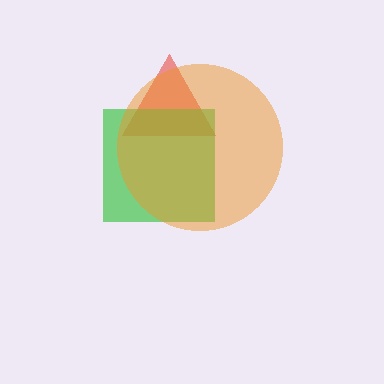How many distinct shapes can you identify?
There are 3 distinct shapes: a red triangle, a green square, an orange circle.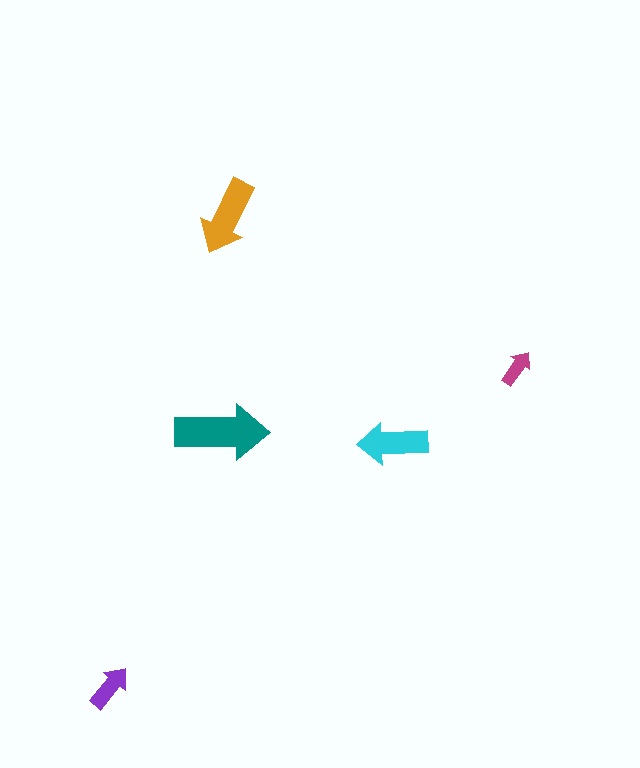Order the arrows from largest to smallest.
the teal one, the orange one, the cyan one, the purple one, the magenta one.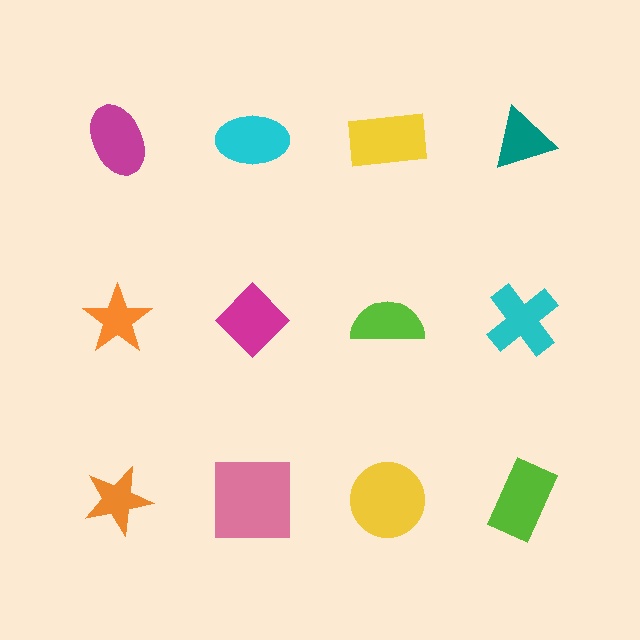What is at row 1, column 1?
A magenta ellipse.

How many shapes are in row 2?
4 shapes.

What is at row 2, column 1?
An orange star.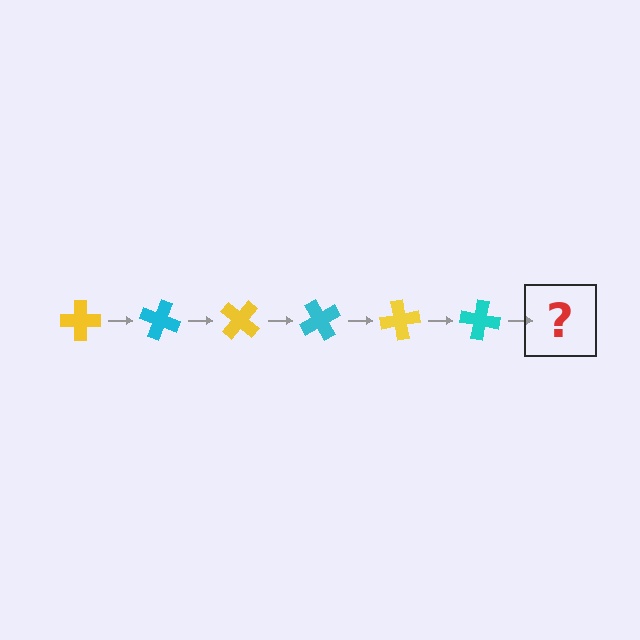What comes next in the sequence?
The next element should be a yellow cross, rotated 120 degrees from the start.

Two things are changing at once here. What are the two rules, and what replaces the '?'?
The two rules are that it rotates 20 degrees each step and the color cycles through yellow and cyan. The '?' should be a yellow cross, rotated 120 degrees from the start.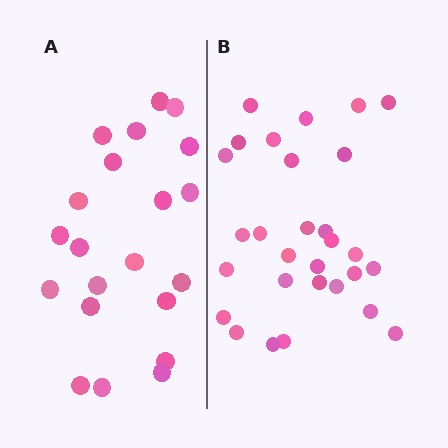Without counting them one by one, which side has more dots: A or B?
Region B (the right region) has more dots.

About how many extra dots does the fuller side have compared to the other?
Region B has roughly 8 or so more dots than region A.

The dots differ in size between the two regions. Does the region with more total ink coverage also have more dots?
No. Region A has more total ink coverage because its dots are larger, but region B actually contains more individual dots. Total area can be misleading — the number of items is what matters here.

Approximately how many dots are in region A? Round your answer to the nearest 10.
About 20 dots. (The exact count is 21, which rounds to 20.)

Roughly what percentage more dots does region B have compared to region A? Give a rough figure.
About 40% more.